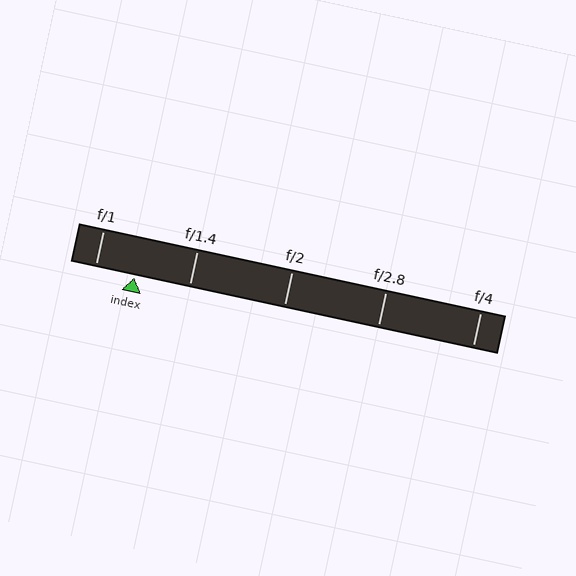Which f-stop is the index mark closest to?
The index mark is closest to f/1.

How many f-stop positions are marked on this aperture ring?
There are 5 f-stop positions marked.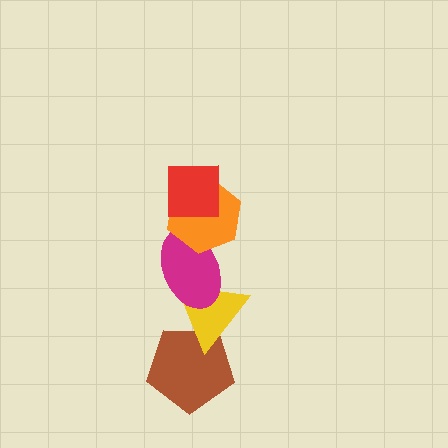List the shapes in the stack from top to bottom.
From top to bottom: the red square, the orange hexagon, the magenta ellipse, the yellow triangle, the brown pentagon.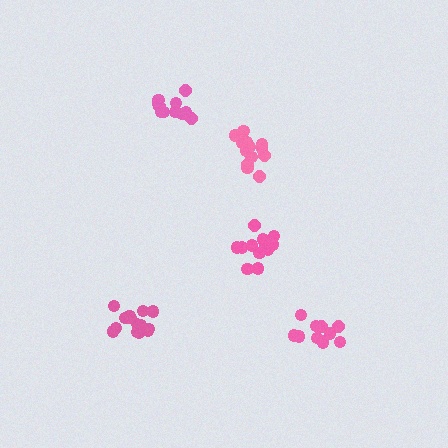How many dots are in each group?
Group 1: 15 dots, Group 2: 11 dots, Group 3: 12 dots, Group 4: 11 dots, Group 5: 14 dots (63 total).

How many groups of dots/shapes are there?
There are 5 groups.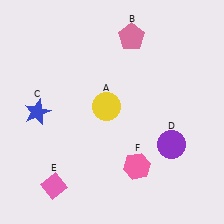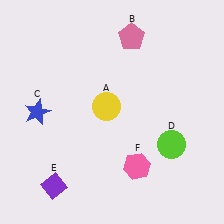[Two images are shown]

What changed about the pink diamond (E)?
In Image 1, E is pink. In Image 2, it changed to purple.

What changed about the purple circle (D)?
In Image 1, D is purple. In Image 2, it changed to lime.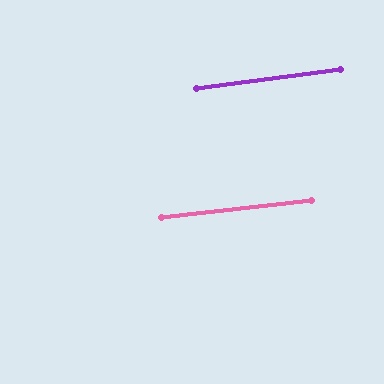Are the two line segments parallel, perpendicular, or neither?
Parallel — their directions differ by only 0.7°.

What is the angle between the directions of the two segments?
Approximately 1 degree.